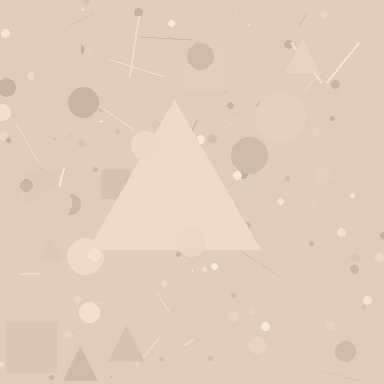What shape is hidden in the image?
A triangle is hidden in the image.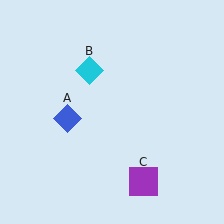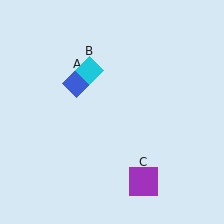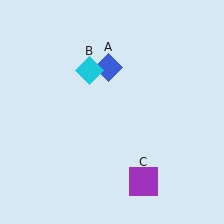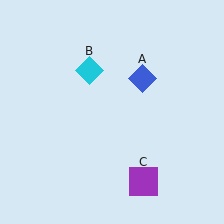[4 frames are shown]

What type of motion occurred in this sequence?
The blue diamond (object A) rotated clockwise around the center of the scene.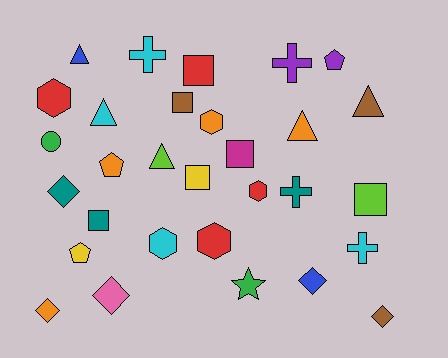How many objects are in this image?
There are 30 objects.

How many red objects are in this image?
There are 4 red objects.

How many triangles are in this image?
There are 5 triangles.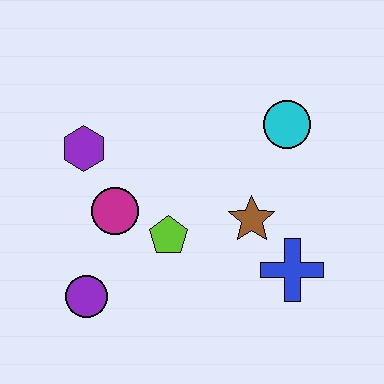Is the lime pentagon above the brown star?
No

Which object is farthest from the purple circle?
The cyan circle is farthest from the purple circle.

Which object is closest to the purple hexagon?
The magenta circle is closest to the purple hexagon.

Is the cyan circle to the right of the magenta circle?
Yes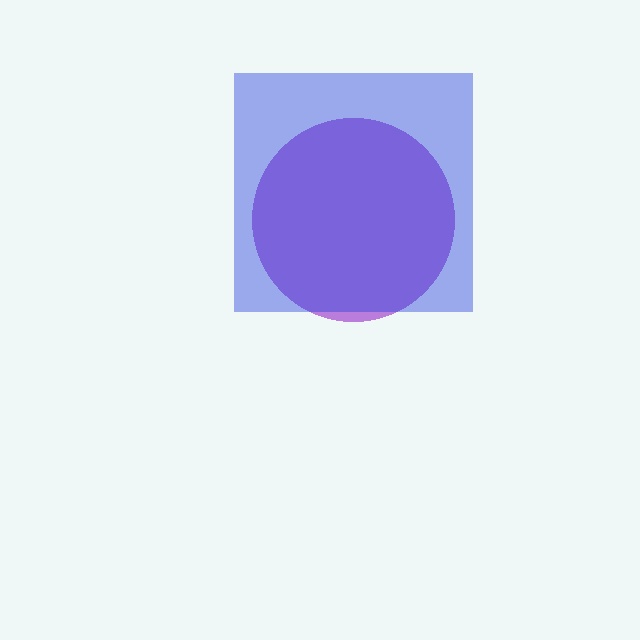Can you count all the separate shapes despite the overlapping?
Yes, there are 2 separate shapes.